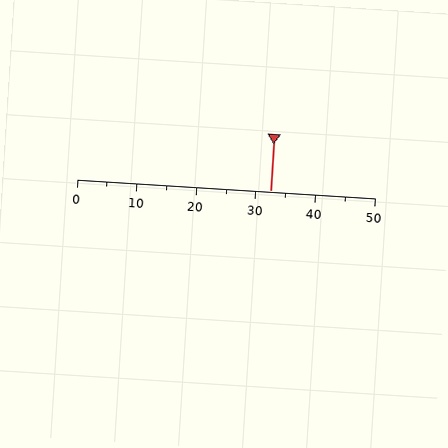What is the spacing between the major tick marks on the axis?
The major ticks are spaced 10 apart.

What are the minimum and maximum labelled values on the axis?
The axis runs from 0 to 50.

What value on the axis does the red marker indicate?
The marker indicates approximately 32.5.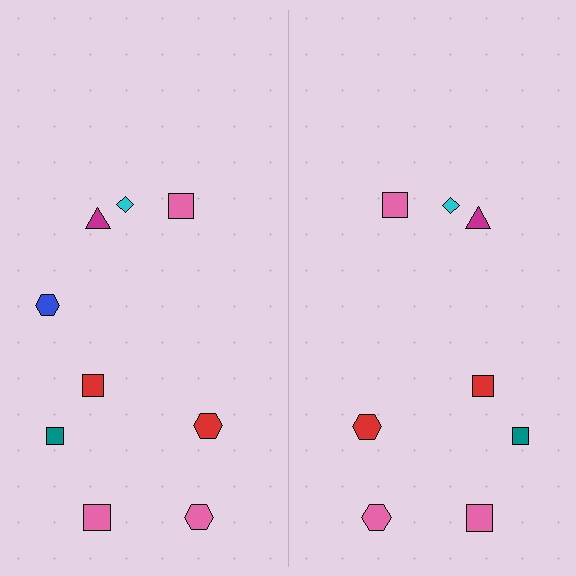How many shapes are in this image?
There are 17 shapes in this image.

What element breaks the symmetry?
A blue hexagon is missing from the right side.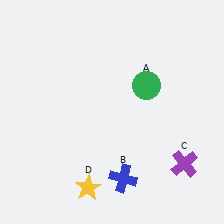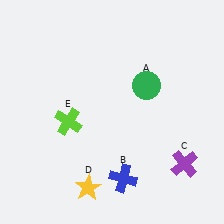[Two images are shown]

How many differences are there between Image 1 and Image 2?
There is 1 difference between the two images.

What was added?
A lime cross (E) was added in Image 2.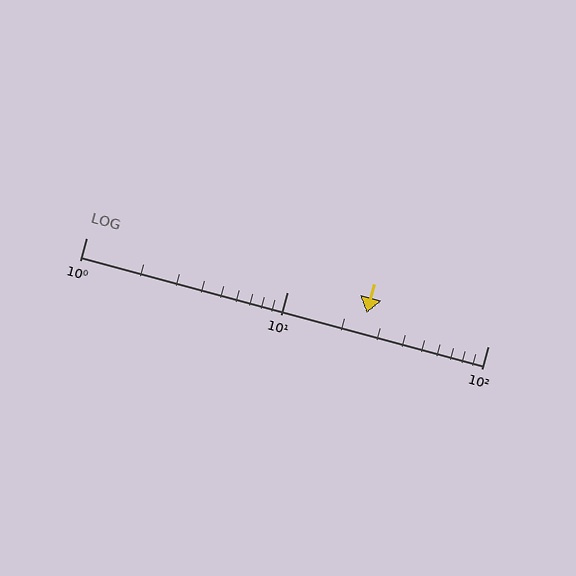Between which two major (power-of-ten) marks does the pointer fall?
The pointer is between 10 and 100.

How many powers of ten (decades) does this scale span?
The scale spans 2 decades, from 1 to 100.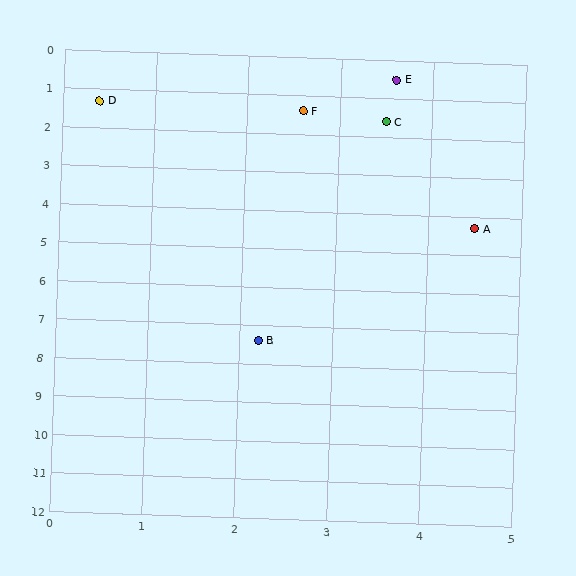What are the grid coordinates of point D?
Point D is at approximately (0.4, 1.3).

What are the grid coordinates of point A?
Point A is at approximately (4.5, 4.3).